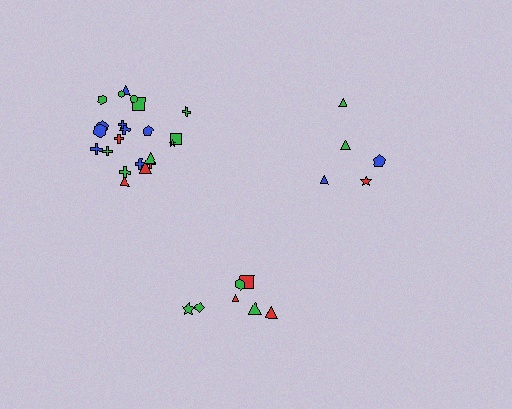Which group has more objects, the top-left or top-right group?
The top-left group.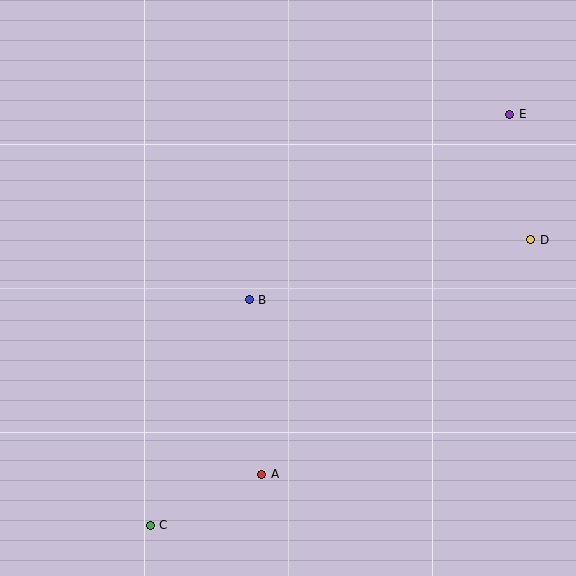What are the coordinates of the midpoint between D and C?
The midpoint between D and C is at (341, 383).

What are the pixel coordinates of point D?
Point D is at (531, 240).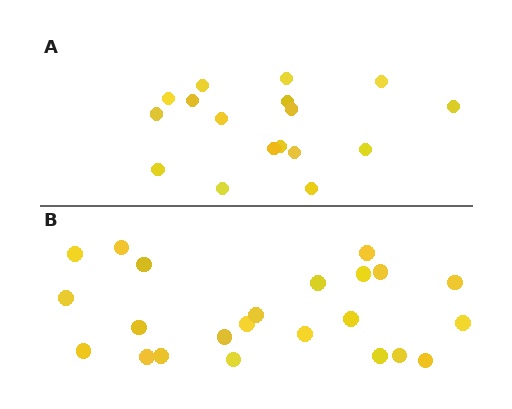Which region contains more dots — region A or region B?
Region B (the bottom region) has more dots.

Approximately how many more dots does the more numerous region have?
Region B has about 6 more dots than region A.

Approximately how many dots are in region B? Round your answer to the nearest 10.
About 20 dots. (The exact count is 23, which rounds to 20.)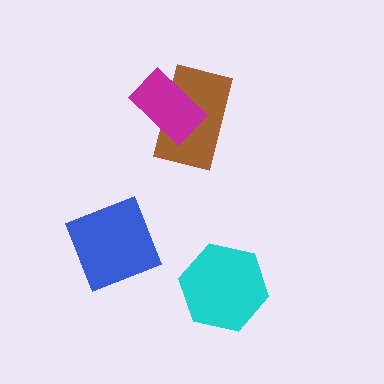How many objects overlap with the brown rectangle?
1 object overlaps with the brown rectangle.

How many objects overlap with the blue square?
0 objects overlap with the blue square.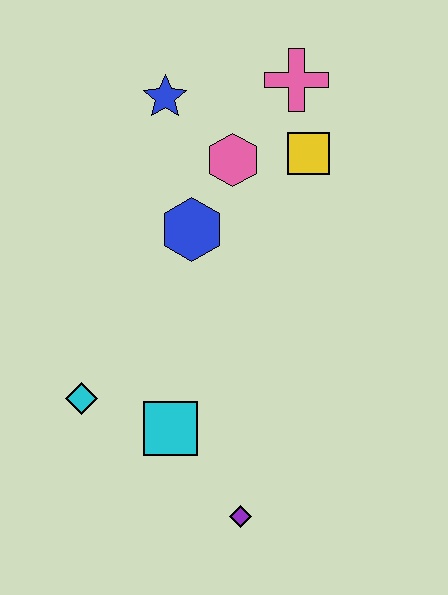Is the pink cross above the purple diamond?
Yes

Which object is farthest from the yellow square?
The purple diamond is farthest from the yellow square.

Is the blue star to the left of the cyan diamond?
No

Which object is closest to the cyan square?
The cyan diamond is closest to the cyan square.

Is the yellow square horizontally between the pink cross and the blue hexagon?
No